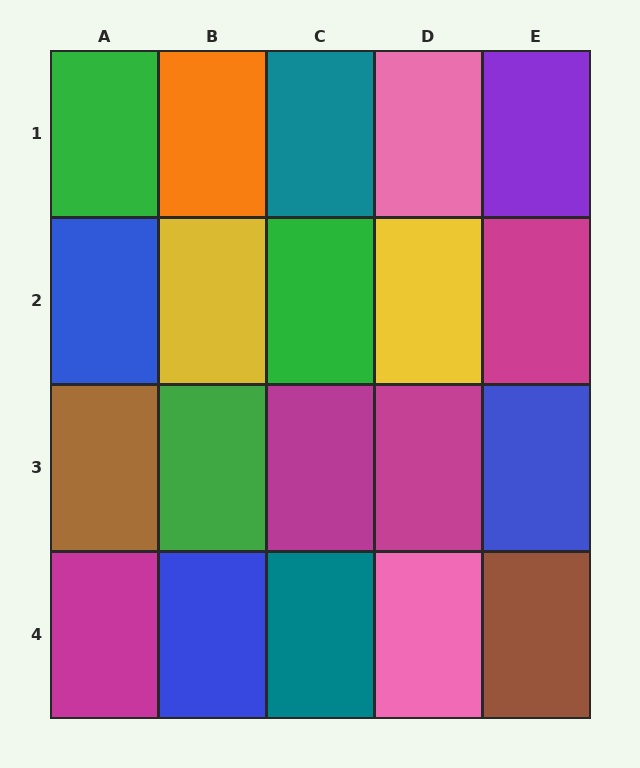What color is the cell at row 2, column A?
Blue.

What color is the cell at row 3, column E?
Blue.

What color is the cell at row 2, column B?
Yellow.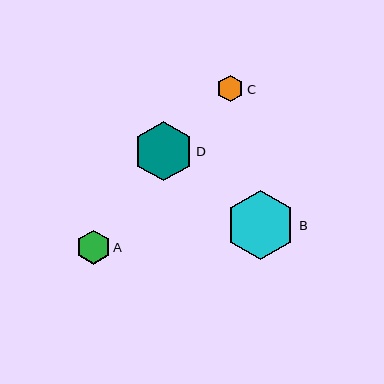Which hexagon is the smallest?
Hexagon C is the smallest with a size of approximately 27 pixels.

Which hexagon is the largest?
Hexagon B is the largest with a size of approximately 70 pixels.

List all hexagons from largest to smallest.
From largest to smallest: B, D, A, C.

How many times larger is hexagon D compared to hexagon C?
Hexagon D is approximately 2.2 times the size of hexagon C.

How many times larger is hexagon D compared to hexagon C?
Hexagon D is approximately 2.2 times the size of hexagon C.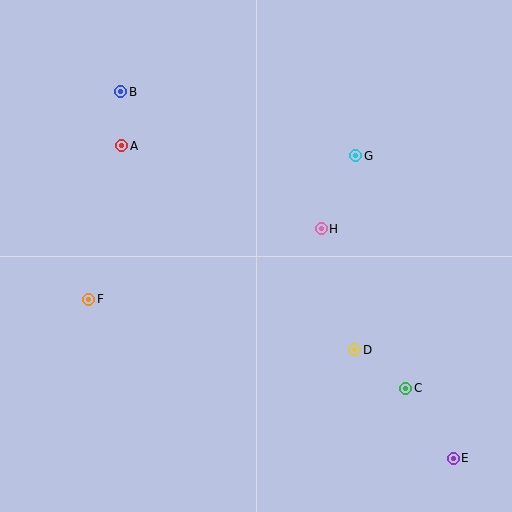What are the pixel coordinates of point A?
Point A is at (122, 146).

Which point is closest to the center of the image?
Point H at (321, 229) is closest to the center.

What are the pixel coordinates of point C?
Point C is at (406, 388).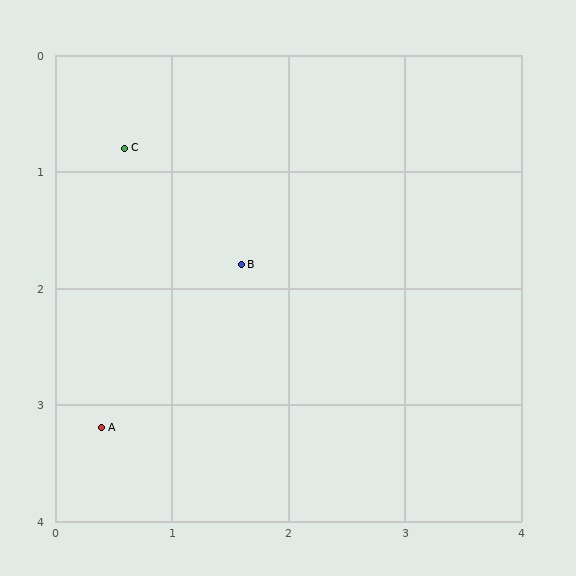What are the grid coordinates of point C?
Point C is at approximately (0.6, 0.8).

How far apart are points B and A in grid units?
Points B and A are about 1.8 grid units apart.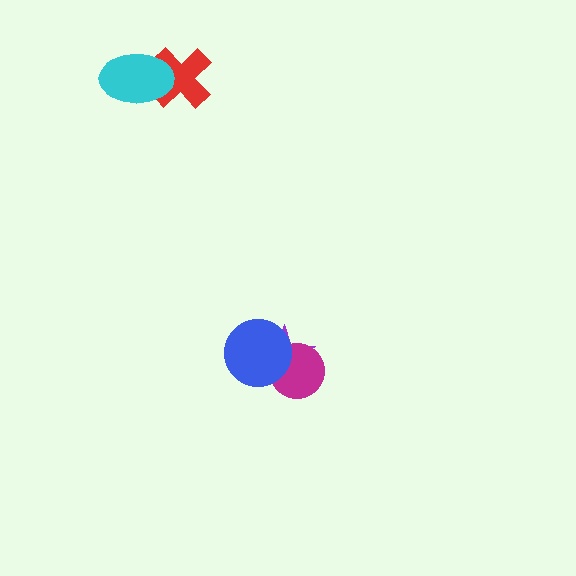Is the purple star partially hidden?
Yes, it is partially covered by another shape.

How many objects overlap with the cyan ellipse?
1 object overlaps with the cyan ellipse.